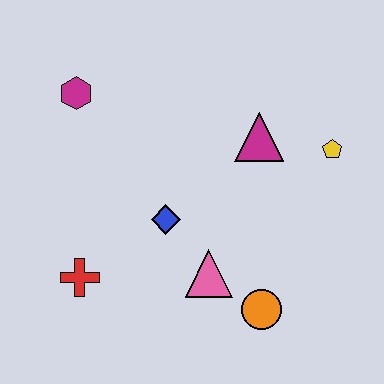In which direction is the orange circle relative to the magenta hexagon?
The orange circle is below the magenta hexagon.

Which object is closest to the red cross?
The blue diamond is closest to the red cross.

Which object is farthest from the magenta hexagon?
The orange circle is farthest from the magenta hexagon.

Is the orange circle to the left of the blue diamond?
No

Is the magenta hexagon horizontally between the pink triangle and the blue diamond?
No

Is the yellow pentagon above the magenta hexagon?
No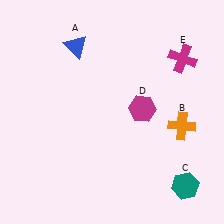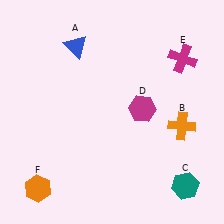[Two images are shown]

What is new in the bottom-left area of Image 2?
An orange hexagon (F) was added in the bottom-left area of Image 2.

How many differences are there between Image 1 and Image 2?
There is 1 difference between the two images.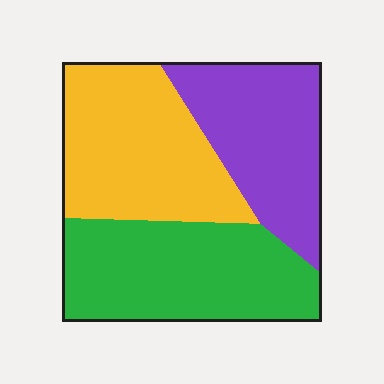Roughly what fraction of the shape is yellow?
Yellow covers 34% of the shape.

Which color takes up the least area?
Purple, at roughly 30%.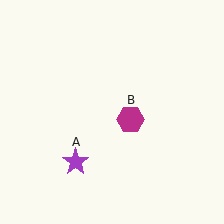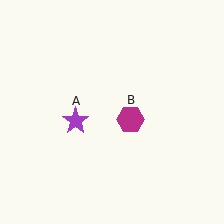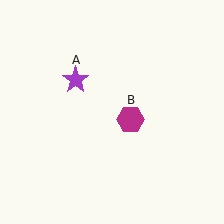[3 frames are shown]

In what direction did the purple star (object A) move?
The purple star (object A) moved up.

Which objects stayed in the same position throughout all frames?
Magenta hexagon (object B) remained stationary.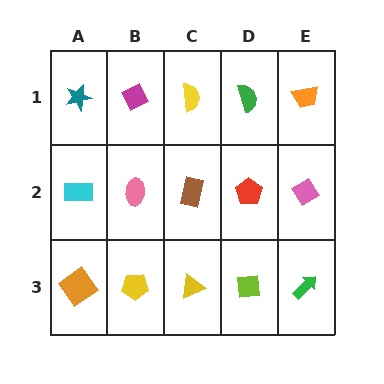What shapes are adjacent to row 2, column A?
A teal star (row 1, column A), an orange diamond (row 3, column A), a pink ellipse (row 2, column B).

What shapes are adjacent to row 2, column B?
A magenta diamond (row 1, column B), a yellow pentagon (row 3, column B), a cyan rectangle (row 2, column A), a brown rectangle (row 2, column C).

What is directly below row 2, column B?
A yellow pentagon.